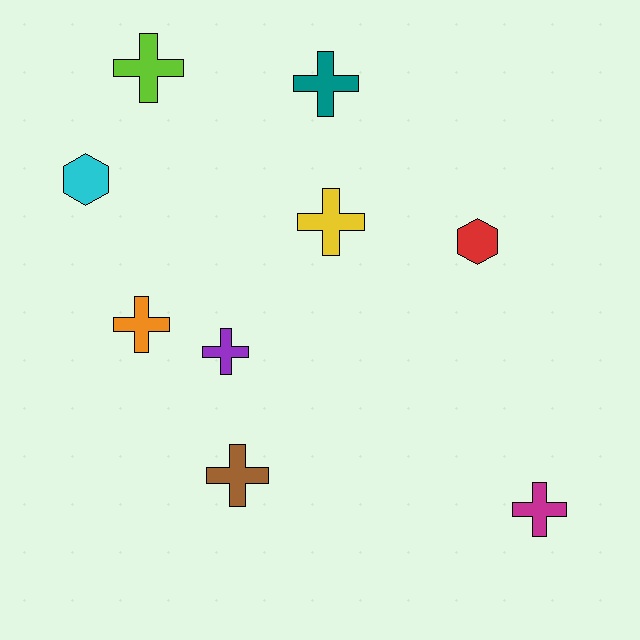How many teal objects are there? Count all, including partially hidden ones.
There is 1 teal object.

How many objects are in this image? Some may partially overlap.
There are 9 objects.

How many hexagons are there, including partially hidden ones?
There are 2 hexagons.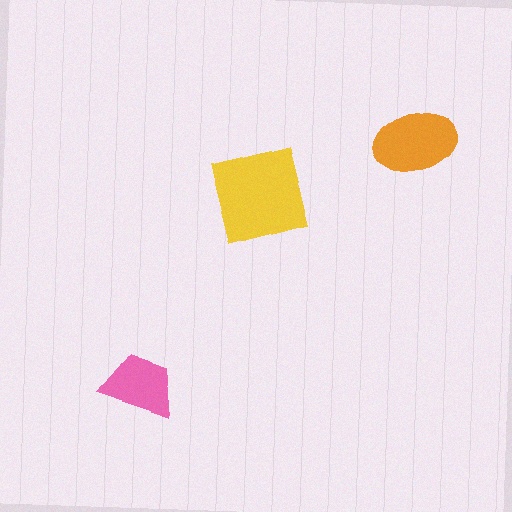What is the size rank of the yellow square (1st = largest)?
1st.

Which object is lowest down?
The pink trapezoid is bottommost.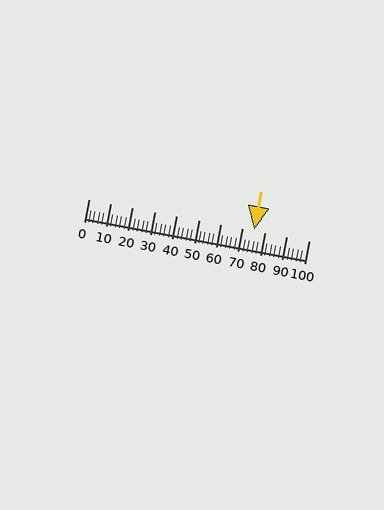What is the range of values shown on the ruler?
The ruler shows values from 0 to 100.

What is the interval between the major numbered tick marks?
The major tick marks are spaced 10 units apart.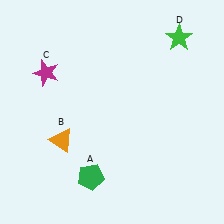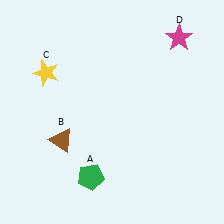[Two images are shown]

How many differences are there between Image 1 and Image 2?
There are 3 differences between the two images.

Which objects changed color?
B changed from orange to brown. C changed from magenta to yellow. D changed from green to magenta.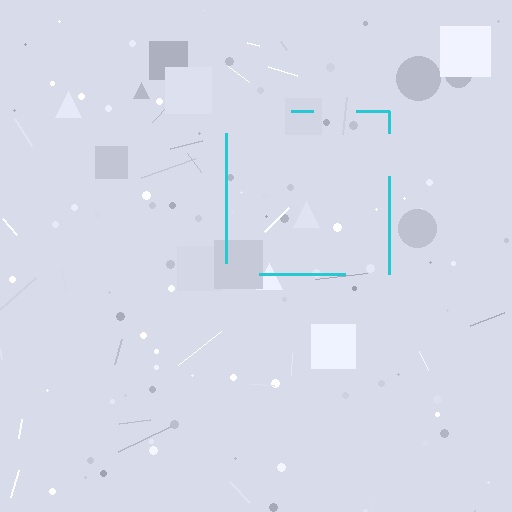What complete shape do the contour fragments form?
The contour fragments form a square.